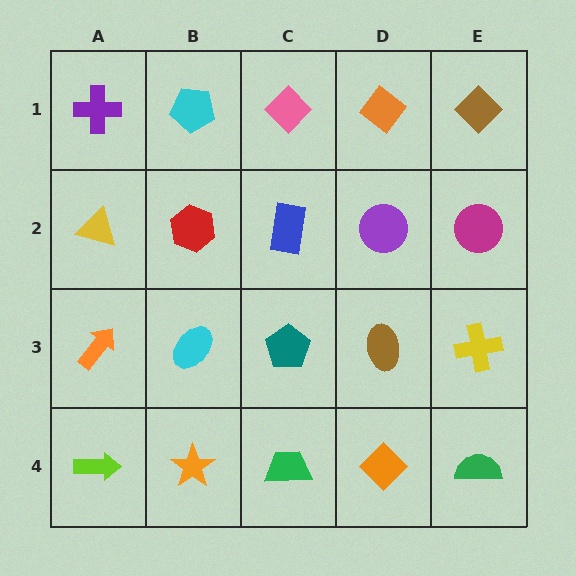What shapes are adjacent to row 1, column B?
A red hexagon (row 2, column B), a purple cross (row 1, column A), a pink diamond (row 1, column C).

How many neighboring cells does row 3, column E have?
3.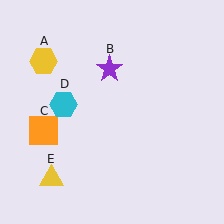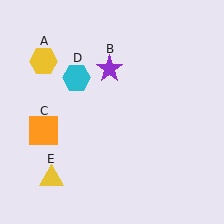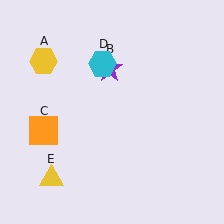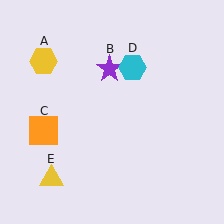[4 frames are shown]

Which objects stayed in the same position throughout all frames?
Yellow hexagon (object A) and purple star (object B) and orange square (object C) and yellow triangle (object E) remained stationary.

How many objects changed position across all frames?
1 object changed position: cyan hexagon (object D).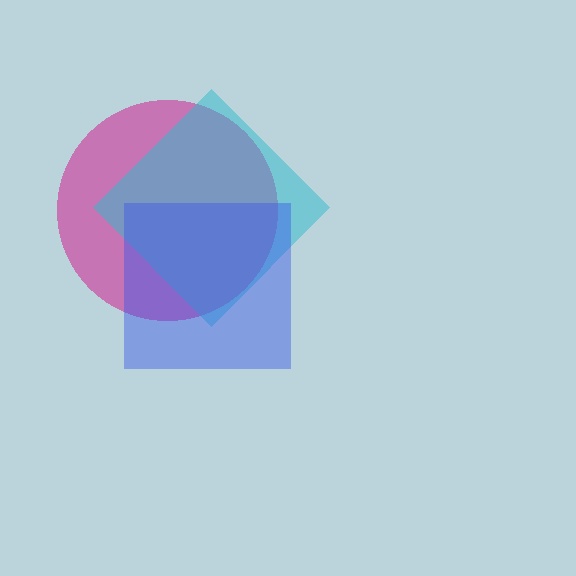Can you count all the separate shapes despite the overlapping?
Yes, there are 3 separate shapes.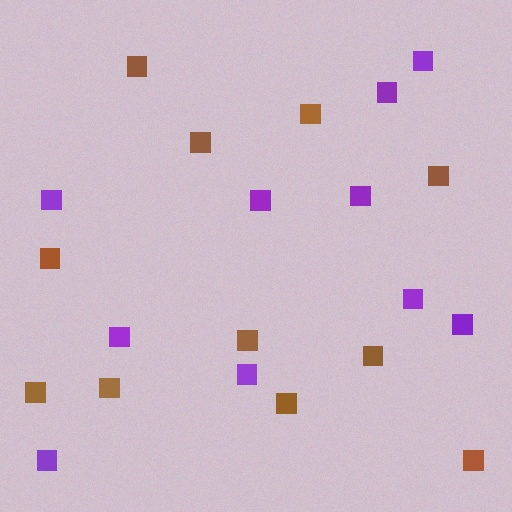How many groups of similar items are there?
There are 2 groups: one group of purple squares (10) and one group of brown squares (11).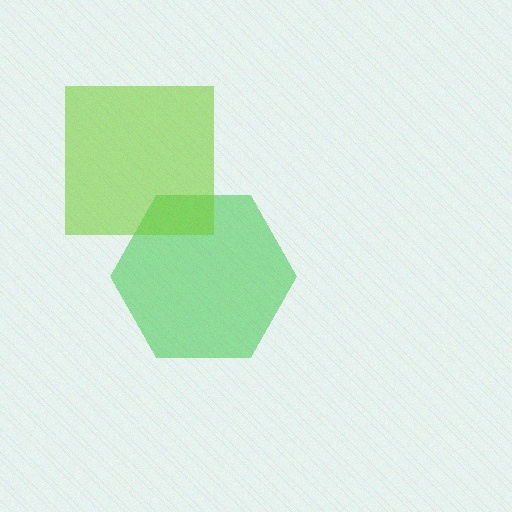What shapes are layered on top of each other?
The layered shapes are: a green hexagon, a lime square.